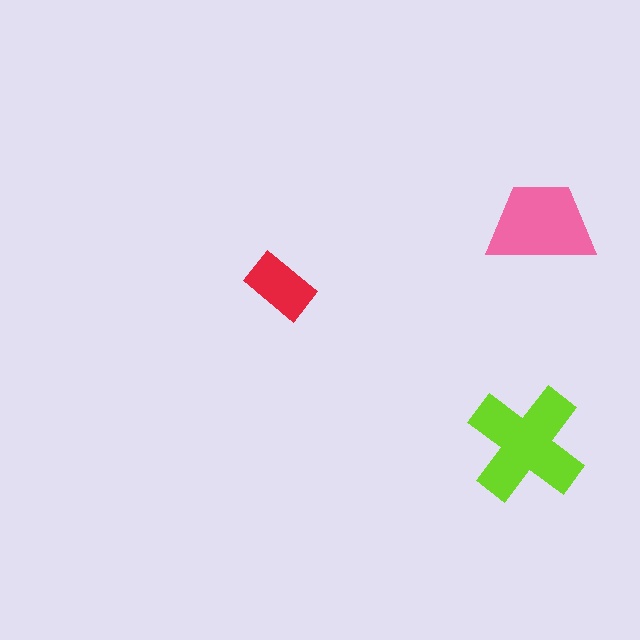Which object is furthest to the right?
The pink trapezoid is rightmost.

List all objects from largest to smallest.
The lime cross, the pink trapezoid, the red rectangle.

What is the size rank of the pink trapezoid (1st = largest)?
2nd.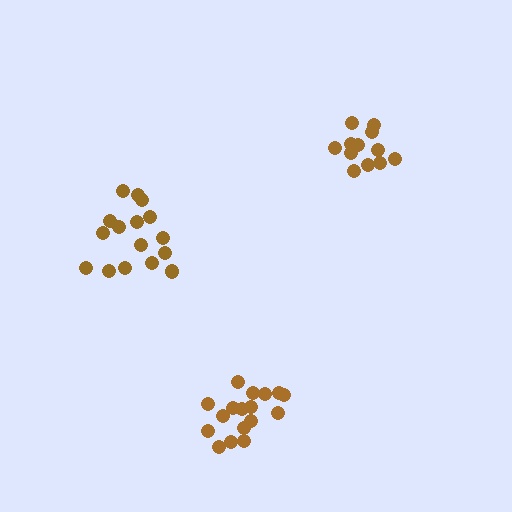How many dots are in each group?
Group 1: 17 dots, Group 2: 12 dots, Group 3: 17 dots (46 total).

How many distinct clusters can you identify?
There are 3 distinct clusters.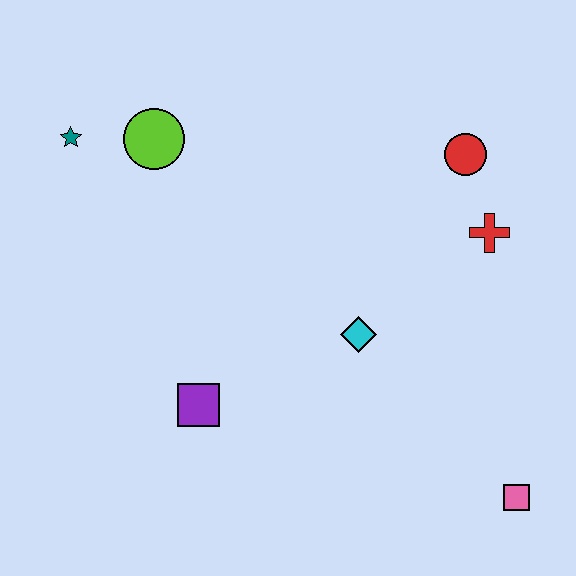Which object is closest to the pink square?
The cyan diamond is closest to the pink square.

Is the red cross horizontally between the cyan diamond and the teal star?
No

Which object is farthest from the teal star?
The pink square is farthest from the teal star.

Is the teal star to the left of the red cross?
Yes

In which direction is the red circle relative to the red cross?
The red circle is above the red cross.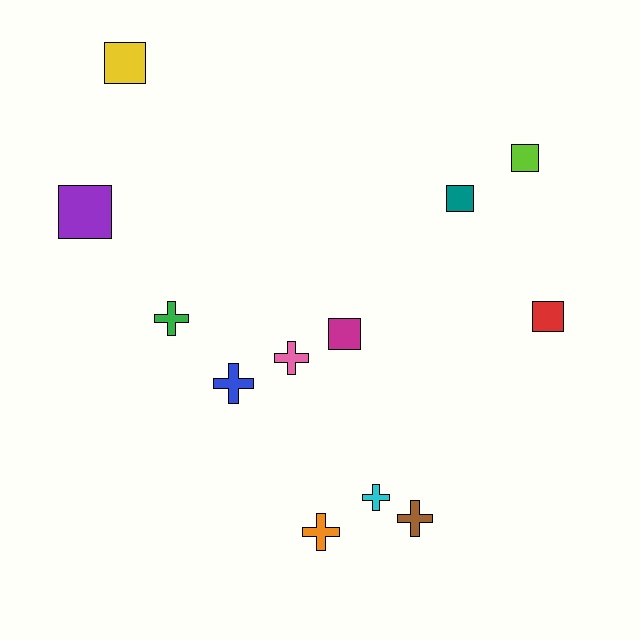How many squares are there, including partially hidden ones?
There are 6 squares.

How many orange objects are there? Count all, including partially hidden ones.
There is 1 orange object.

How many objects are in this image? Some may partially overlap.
There are 12 objects.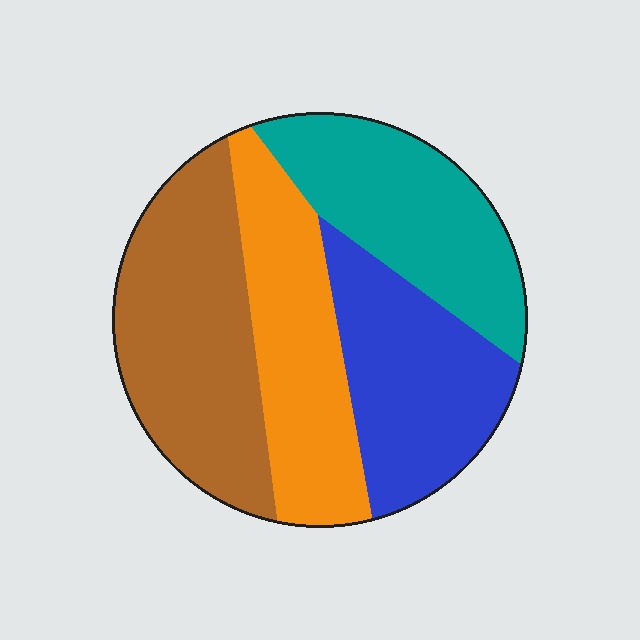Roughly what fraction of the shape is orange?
Orange covers roughly 25% of the shape.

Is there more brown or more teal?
Brown.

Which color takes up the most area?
Brown, at roughly 30%.